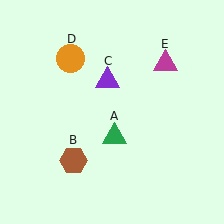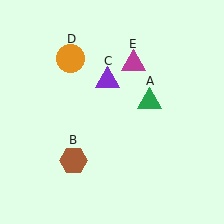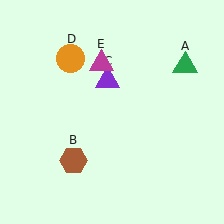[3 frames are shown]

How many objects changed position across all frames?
2 objects changed position: green triangle (object A), magenta triangle (object E).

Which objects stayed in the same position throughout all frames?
Brown hexagon (object B) and purple triangle (object C) and orange circle (object D) remained stationary.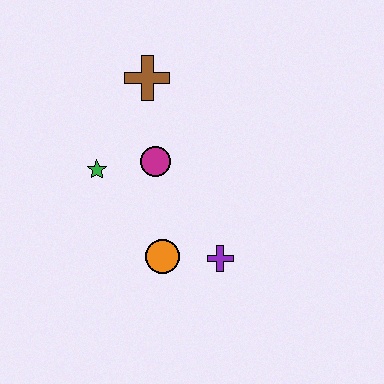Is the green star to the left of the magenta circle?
Yes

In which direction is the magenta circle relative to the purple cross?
The magenta circle is above the purple cross.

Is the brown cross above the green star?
Yes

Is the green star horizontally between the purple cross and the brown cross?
No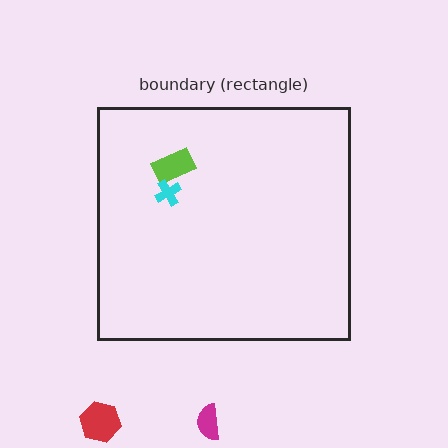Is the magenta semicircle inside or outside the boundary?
Outside.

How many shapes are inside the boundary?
2 inside, 2 outside.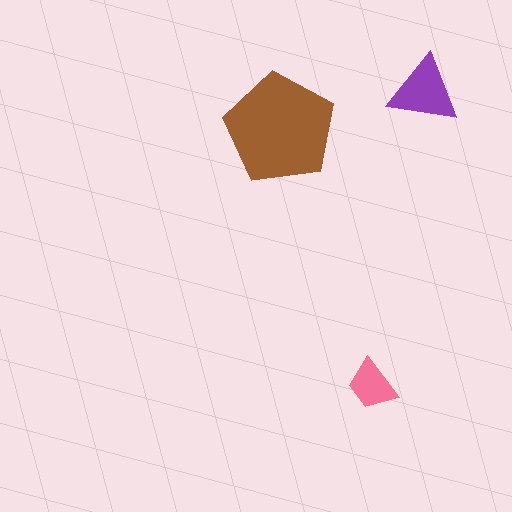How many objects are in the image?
There are 3 objects in the image.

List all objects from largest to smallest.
The brown pentagon, the purple triangle, the pink trapezoid.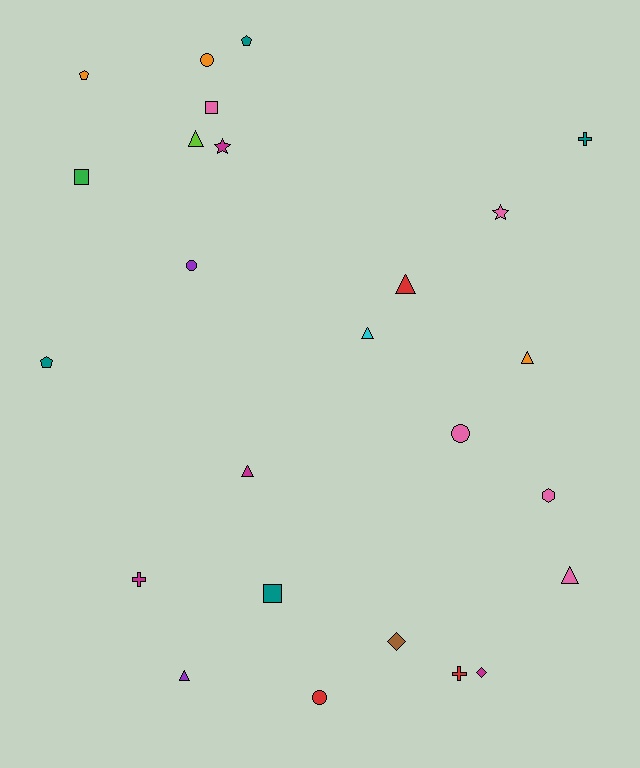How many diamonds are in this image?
There are 2 diamonds.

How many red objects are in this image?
There are 3 red objects.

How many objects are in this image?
There are 25 objects.